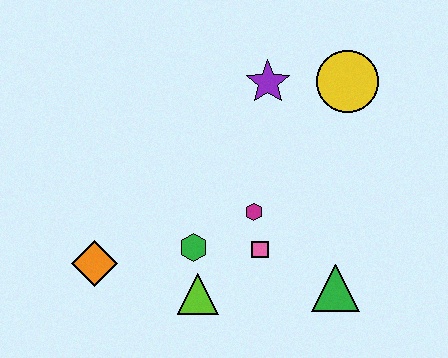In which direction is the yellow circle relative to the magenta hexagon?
The yellow circle is above the magenta hexagon.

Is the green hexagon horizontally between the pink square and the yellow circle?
No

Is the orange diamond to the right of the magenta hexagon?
No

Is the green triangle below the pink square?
Yes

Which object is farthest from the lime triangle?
The yellow circle is farthest from the lime triangle.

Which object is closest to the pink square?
The magenta hexagon is closest to the pink square.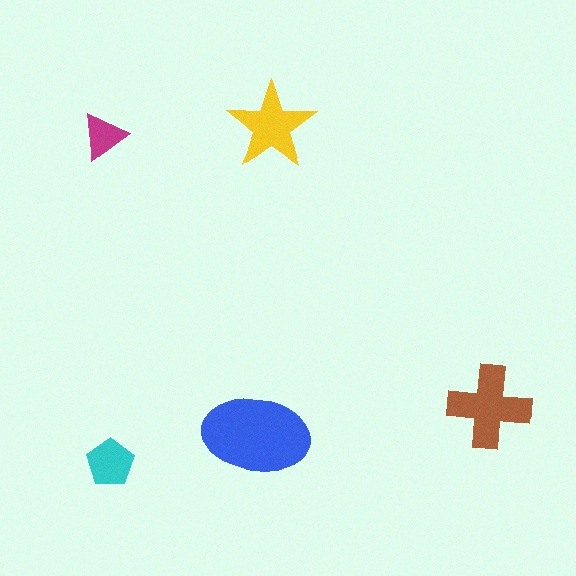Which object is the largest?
The blue ellipse.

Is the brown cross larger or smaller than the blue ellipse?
Smaller.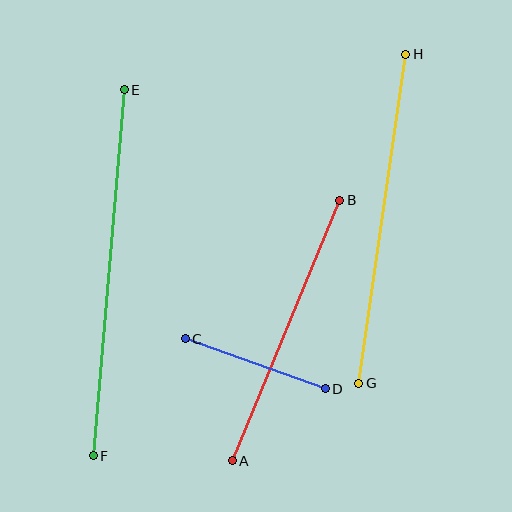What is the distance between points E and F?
The distance is approximately 367 pixels.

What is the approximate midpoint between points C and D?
The midpoint is at approximately (255, 364) pixels.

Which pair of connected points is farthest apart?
Points E and F are farthest apart.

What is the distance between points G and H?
The distance is approximately 332 pixels.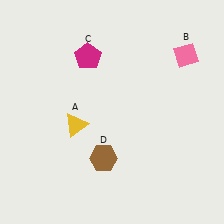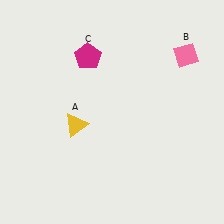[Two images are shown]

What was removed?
The brown hexagon (D) was removed in Image 2.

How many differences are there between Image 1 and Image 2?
There is 1 difference between the two images.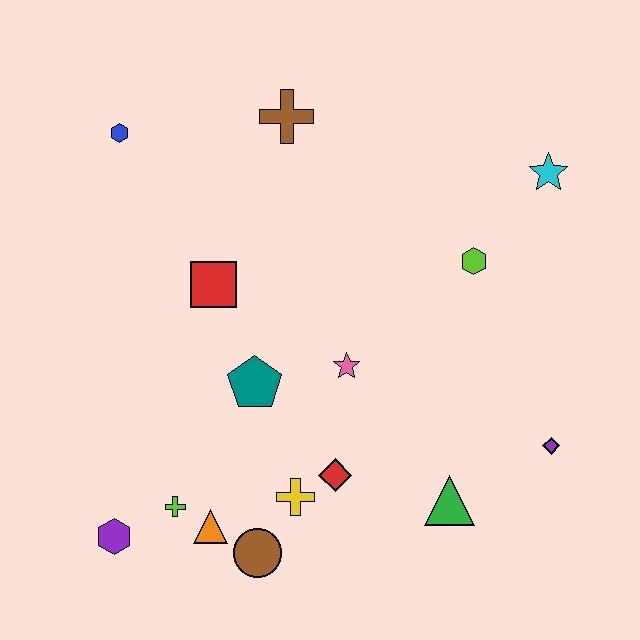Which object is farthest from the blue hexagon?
The purple diamond is farthest from the blue hexagon.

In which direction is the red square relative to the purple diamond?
The red square is to the left of the purple diamond.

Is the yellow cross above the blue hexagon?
No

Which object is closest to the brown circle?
The orange triangle is closest to the brown circle.